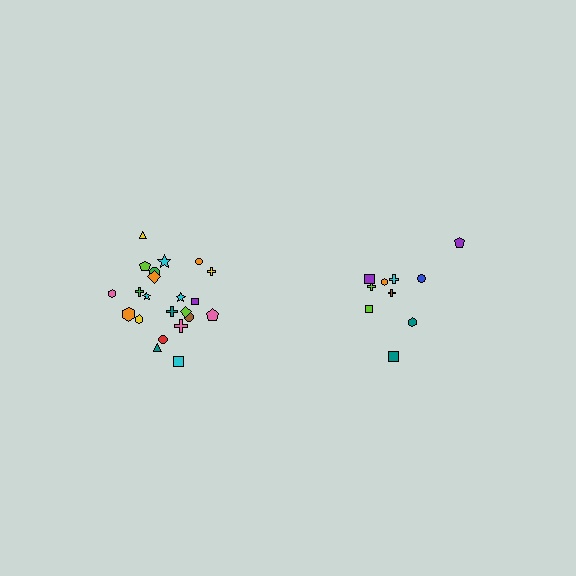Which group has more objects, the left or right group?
The left group.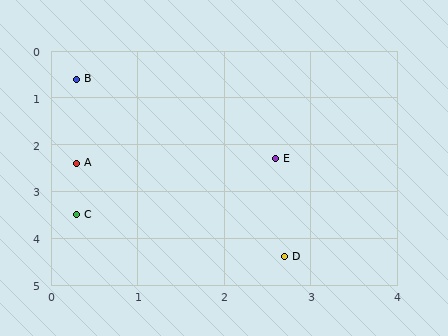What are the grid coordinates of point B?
Point B is at approximately (0.3, 0.6).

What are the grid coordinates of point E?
Point E is at approximately (2.6, 2.3).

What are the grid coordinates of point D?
Point D is at approximately (2.7, 4.4).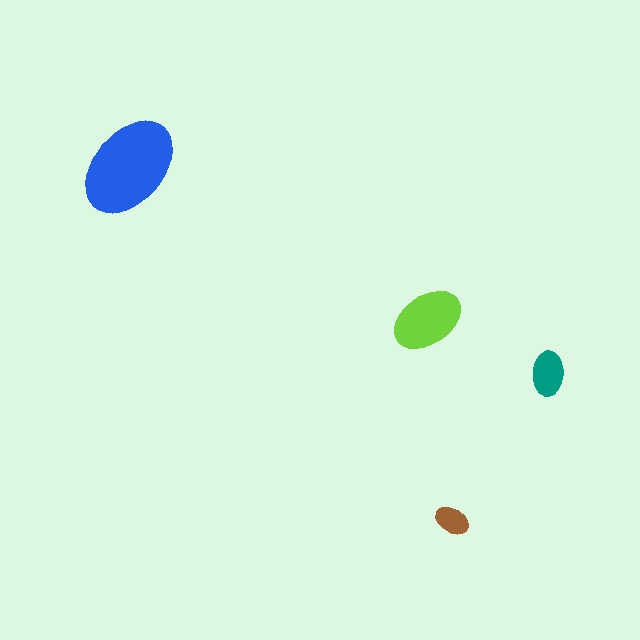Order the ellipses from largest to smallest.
the blue one, the lime one, the teal one, the brown one.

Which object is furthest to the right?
The teal ellipse is rightmost.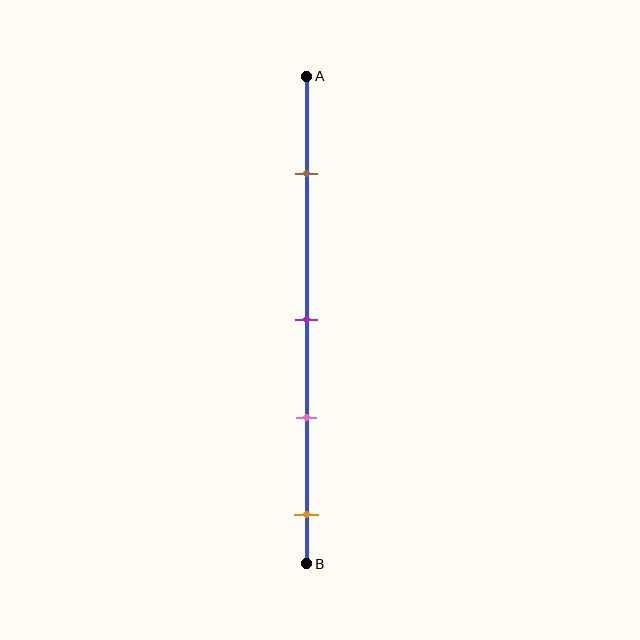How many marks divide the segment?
There are 4 marks dividing the segment.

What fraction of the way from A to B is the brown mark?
The brown mark is approximately 20% (0.2) of the way from A to B.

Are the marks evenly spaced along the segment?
No, the marks are not evenly spaced.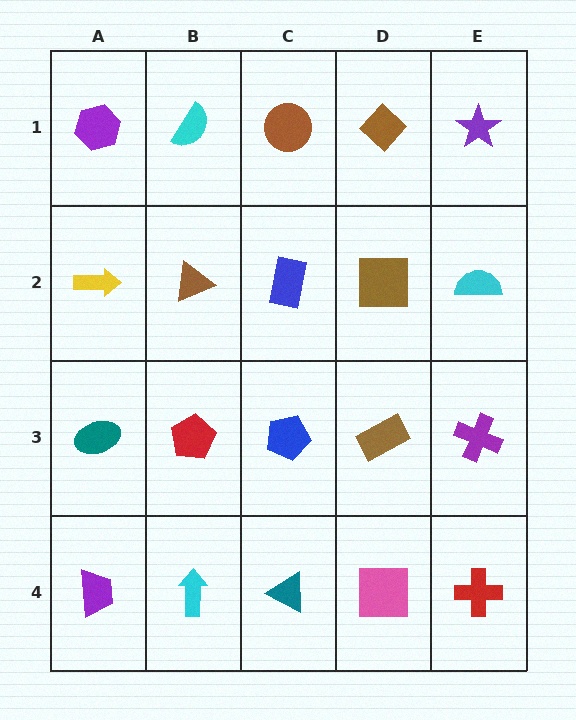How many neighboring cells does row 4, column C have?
3.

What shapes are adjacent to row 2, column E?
A purple star (row 1, column E), a purple cross (row 3, column E), a brown square (row 2, column D).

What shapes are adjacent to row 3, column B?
A brown triangle (row 2, column B), a cyan arrow (row 4, column B), a teal ellipse (row 3, column A), a blue pentagon (row 3, column C).